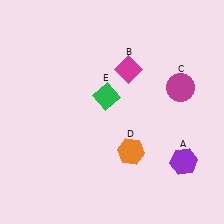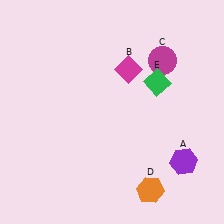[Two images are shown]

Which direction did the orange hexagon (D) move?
The orange hexagon (D) moved down.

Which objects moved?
The objects that moved are: the magenta circle (C), the orange hexagon (D), the green diamond (E).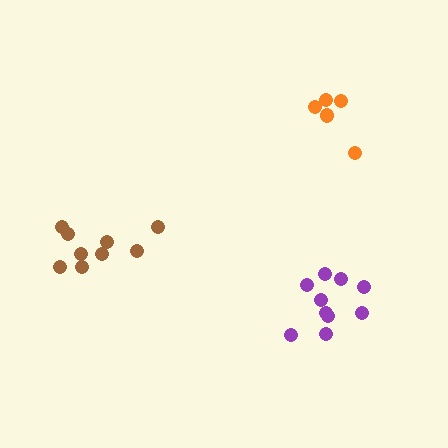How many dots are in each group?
Group 1: 6 dots, Group 2: 9 dots, Group 3: 10 dots (25 total).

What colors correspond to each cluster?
The clusters are colored: orange, brown, purple.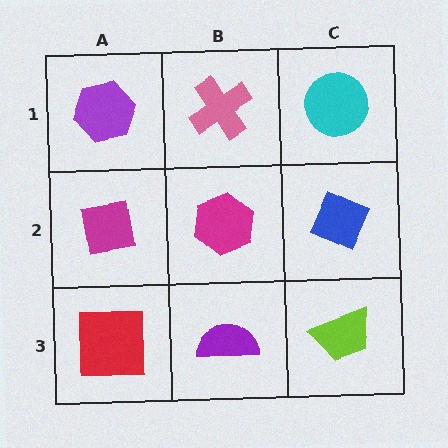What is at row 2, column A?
A magenta square.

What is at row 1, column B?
A pink cross.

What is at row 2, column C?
A blue diamond.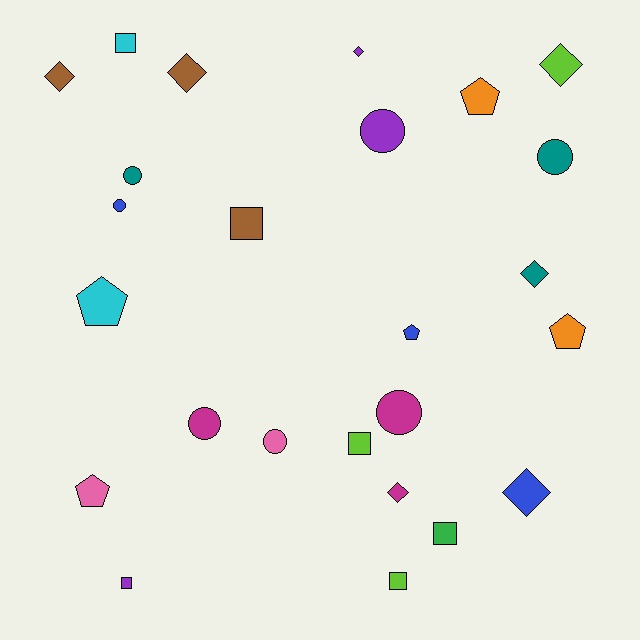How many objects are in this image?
There are 25 objects.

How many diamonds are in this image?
There are 7 diamonds.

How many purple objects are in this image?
There are 3 purple objects.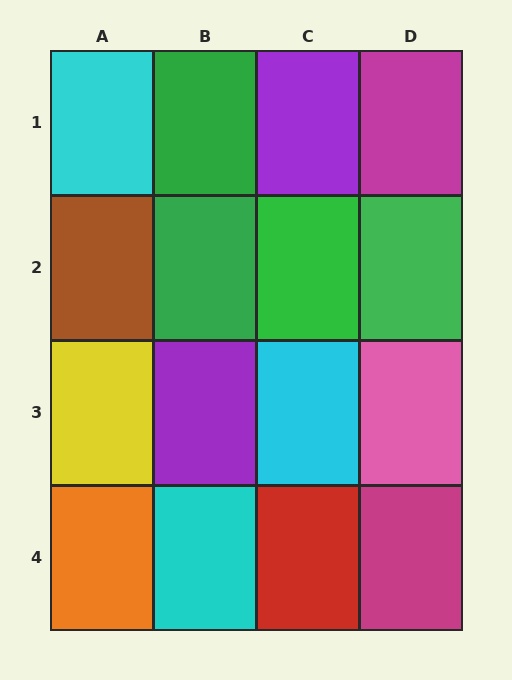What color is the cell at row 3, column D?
Pink.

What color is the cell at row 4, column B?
Cyan.